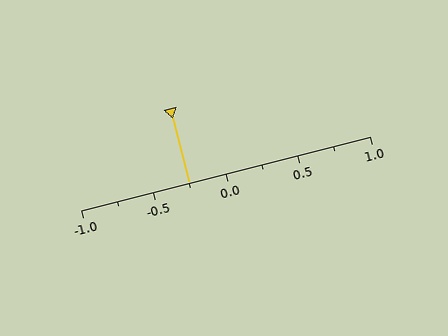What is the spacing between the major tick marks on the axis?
The major ticks are spaced 0.5 apart.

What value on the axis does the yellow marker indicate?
The marker indicates approximately -0.25.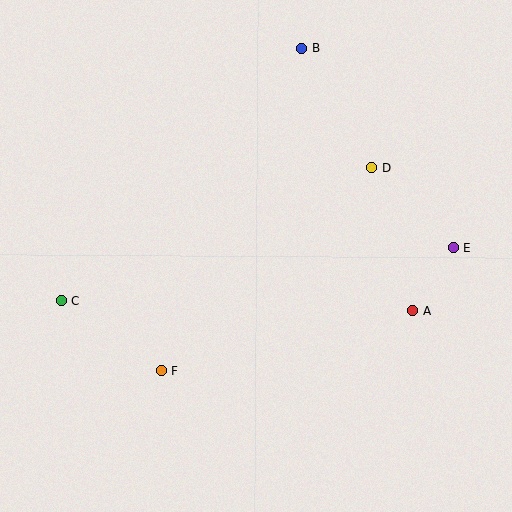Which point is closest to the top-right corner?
Point B is closest to the top-right corner.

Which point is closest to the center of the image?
Point D at (371, 168) is closest to the center.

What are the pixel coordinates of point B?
Point B is at (302, 48).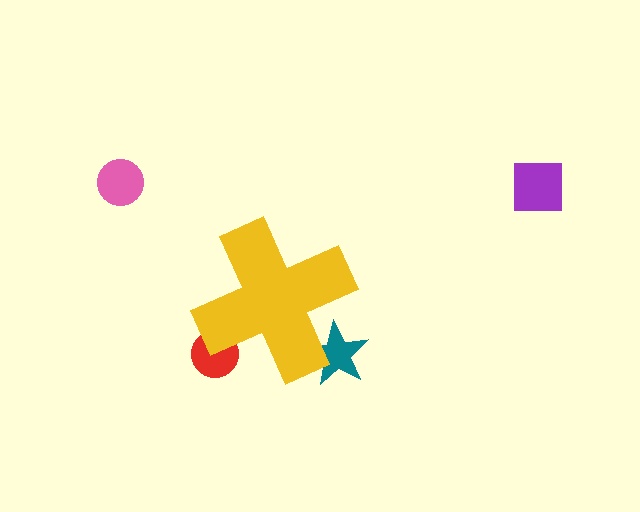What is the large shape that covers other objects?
A yellow cross.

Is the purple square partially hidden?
No, the purple square is fully visible.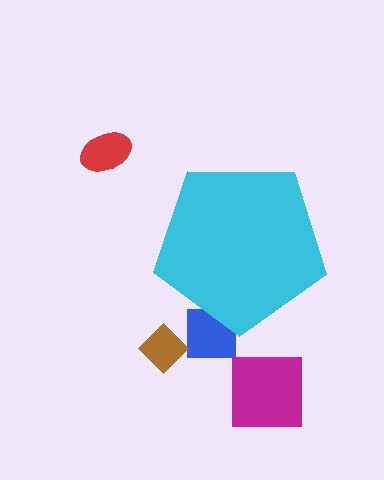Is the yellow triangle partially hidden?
Yes, the yellow triangle is partially hidden behind the cyan pentagon.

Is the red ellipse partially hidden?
No, the red ellipse is fully visible.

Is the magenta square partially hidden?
No, the magenta square is fully visible.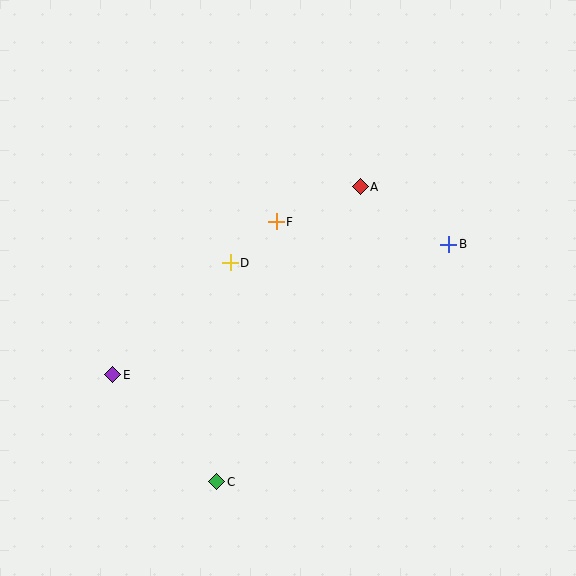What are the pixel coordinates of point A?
Point A is at (360, 187).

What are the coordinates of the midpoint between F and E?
The midpoint between F and E is at (195, 298).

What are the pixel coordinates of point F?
Point F is at (276, 222).